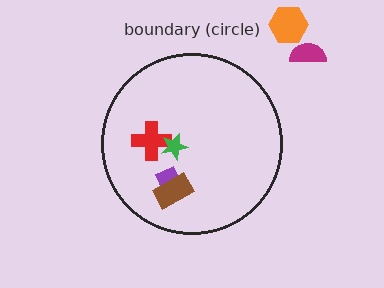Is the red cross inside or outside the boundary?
Inside.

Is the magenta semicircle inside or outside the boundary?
Outside.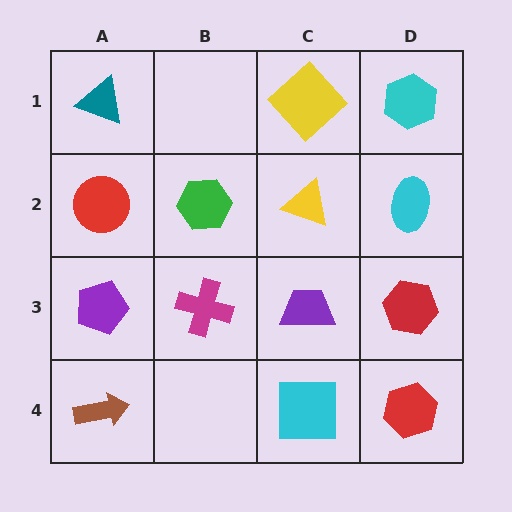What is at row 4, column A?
A brown arrow.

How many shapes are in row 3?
4 shapes.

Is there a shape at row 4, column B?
No, that cell is empty.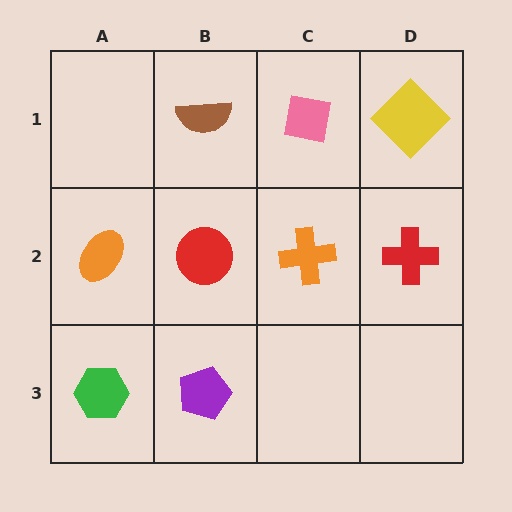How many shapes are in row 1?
3 shapes.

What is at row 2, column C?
An orange cross.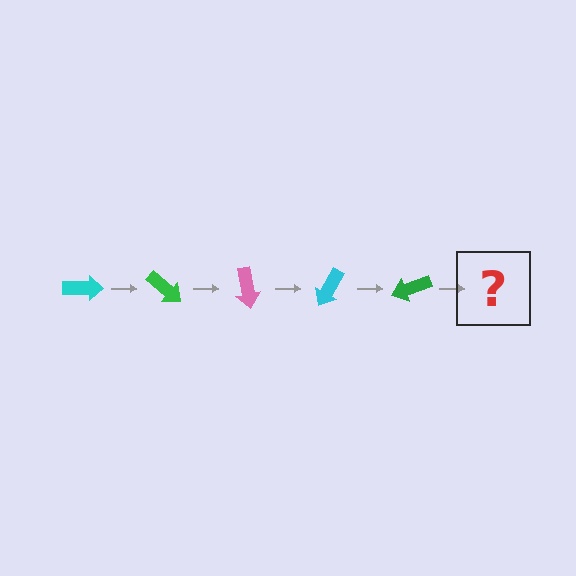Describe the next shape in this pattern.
It should be a pink arrow, rotated 200 degrees from the start.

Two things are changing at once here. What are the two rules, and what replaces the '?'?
The two rules are that it rotates 40 degrees each step and the color cycles through cyan, green, and pink. The '?' should be a pink arrow, rotated 200 degrees from the start.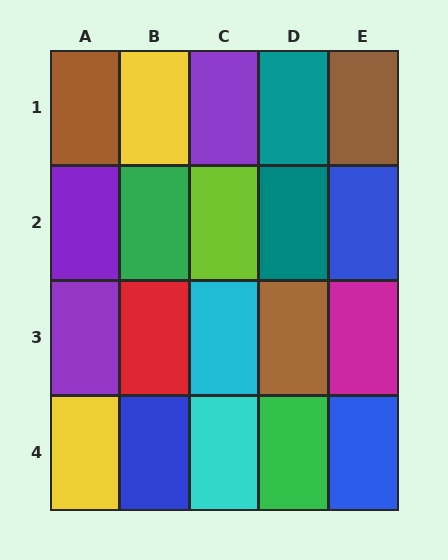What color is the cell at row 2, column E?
Blue.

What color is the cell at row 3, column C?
Cyan.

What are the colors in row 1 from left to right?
Brown, yellow, purple, teal, brown.